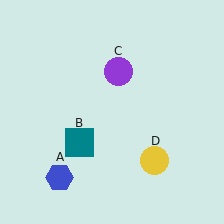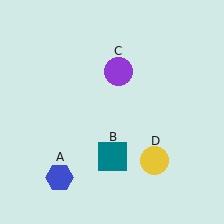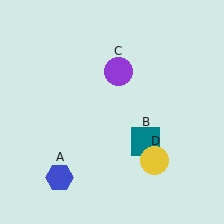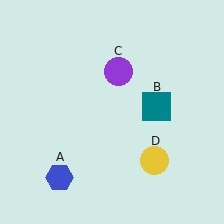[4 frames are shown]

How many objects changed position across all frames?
1 object changed position: teal square (object B).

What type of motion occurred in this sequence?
The teal square (object B) rotated counterclockwise around the center of the scene.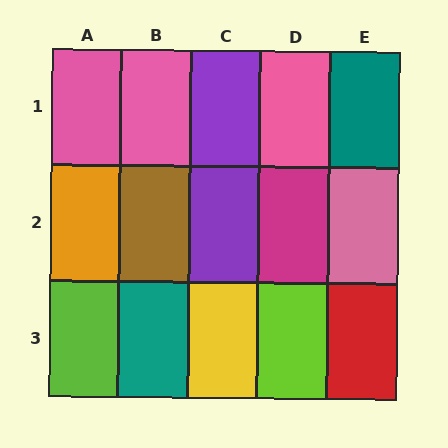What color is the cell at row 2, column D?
Magenta.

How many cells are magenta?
1 cell is magenta.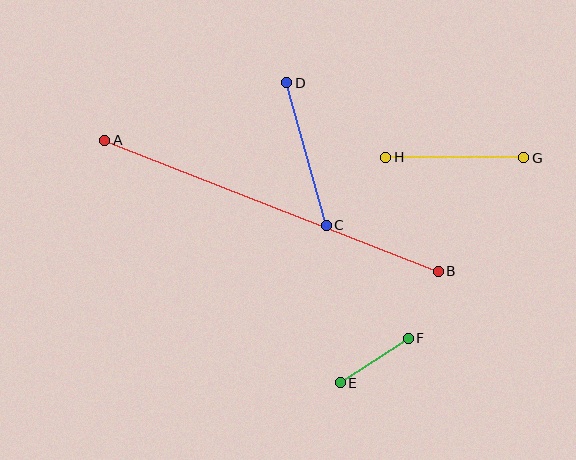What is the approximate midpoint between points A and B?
The midpoint is at approximately (272, 206) pixels.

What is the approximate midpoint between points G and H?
The midpoint is at approximately (455, 157) pixels.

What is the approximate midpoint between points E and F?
The midpoint is at approximately (374, 360) pixels.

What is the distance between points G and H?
The distance is approximately 138 pixels.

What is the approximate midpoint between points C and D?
The midpoint is at approximately (306, 154) pixels.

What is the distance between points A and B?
The distance is approximately 358 pixels.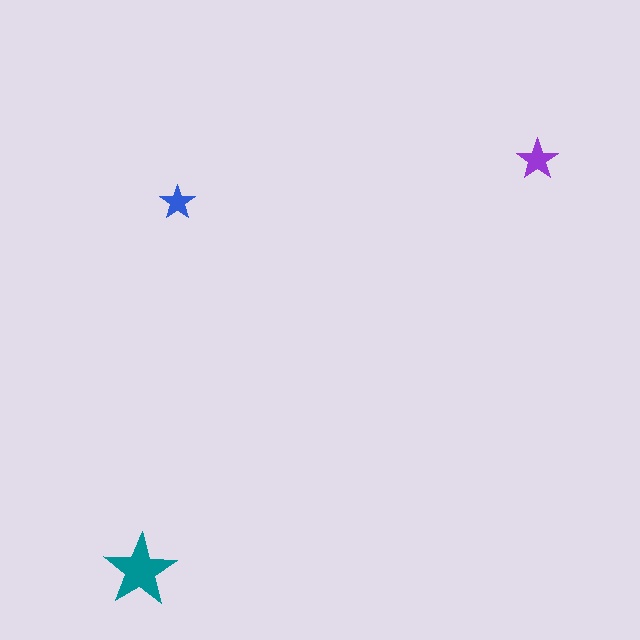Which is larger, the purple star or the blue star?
The purple one.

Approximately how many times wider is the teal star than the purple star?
About 2 times wider.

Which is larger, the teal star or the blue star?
The teal one.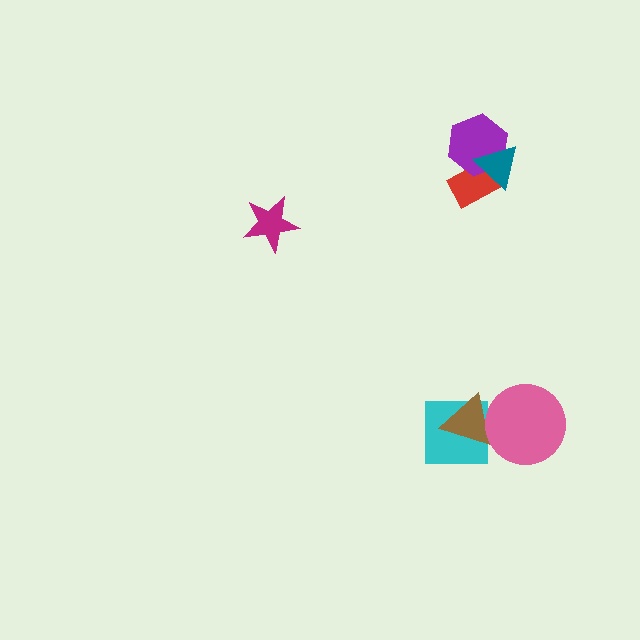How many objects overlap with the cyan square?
1 object overlaps with the cyan square.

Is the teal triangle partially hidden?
No, no other shape covers it.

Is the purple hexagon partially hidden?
Yes, it is partially covered by another shape.